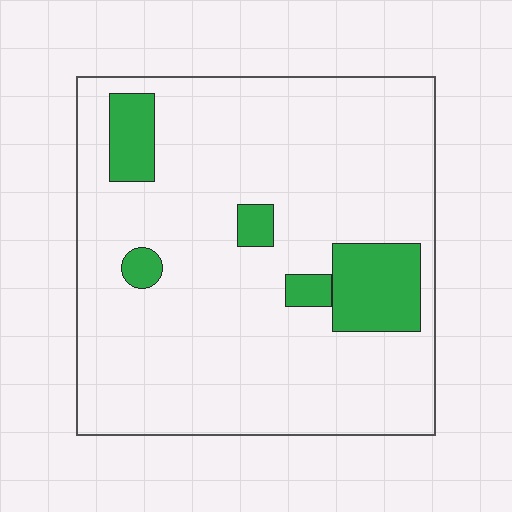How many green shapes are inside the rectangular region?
5.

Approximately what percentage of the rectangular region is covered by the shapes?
Approximately 15%.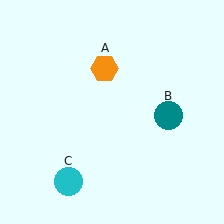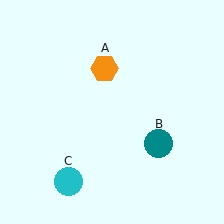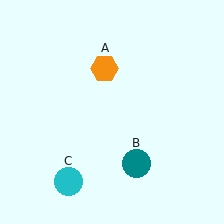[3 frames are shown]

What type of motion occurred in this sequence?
The teal circle (object B) rotated clockwise around the center of the scene.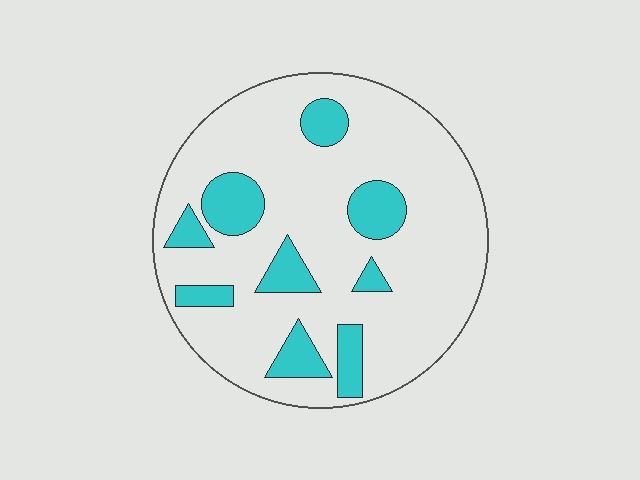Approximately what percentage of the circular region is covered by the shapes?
Approximately 20%.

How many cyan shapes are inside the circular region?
9.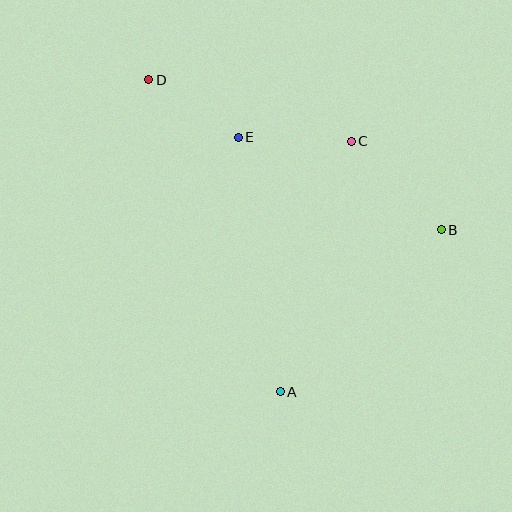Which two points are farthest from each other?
Points A and D are farthest from each other.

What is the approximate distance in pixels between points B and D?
The distance between B and D is approximately 329 pixels.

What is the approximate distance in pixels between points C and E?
The distance between C and E is approximately 113 pixels.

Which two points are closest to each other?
Points D and E are closest to each other.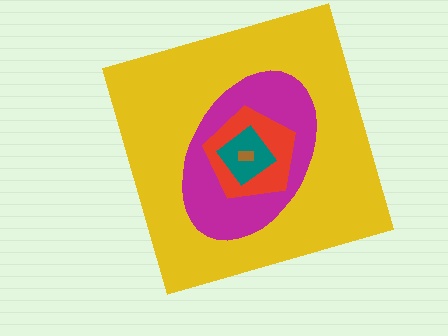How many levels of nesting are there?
5.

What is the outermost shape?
The yellow square.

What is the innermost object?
The brown rectangle.